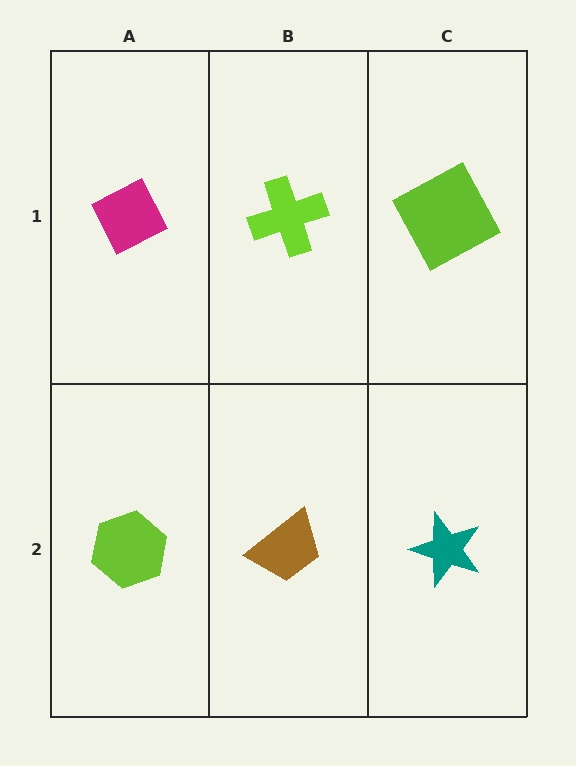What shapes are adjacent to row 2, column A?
A magenta diamond (row 1, column A), a brown trapezoid (row 2, column B).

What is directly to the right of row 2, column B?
A teal star.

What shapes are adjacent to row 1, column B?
A brown trapezoid (row 2, column B), a magenta diamond (row 1, column A), a lime square (row 1, column C).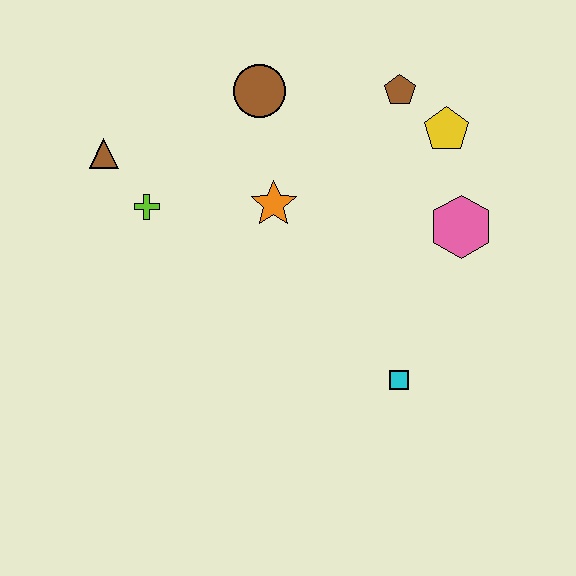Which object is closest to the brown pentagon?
The yellow pentagon is closest to the brown pentagon.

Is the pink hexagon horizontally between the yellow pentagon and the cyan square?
No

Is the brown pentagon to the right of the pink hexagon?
No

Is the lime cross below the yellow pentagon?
Yes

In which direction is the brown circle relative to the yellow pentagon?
The brown circle is to the left of the yellow pentagon.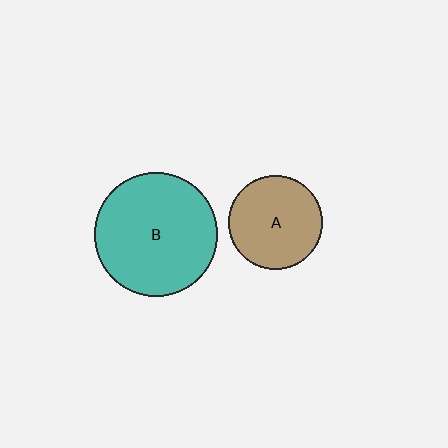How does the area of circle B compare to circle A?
Approximately 1.7 times.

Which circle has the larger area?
Circle B (teal).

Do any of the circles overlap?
No, none of the circles overlap.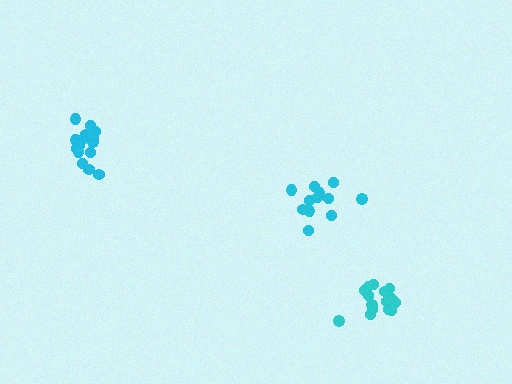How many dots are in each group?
Group 1: 16 dots, Group 2: 16 dots, Group 3: 13 dots (45 total).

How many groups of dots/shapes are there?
There are 3 groups.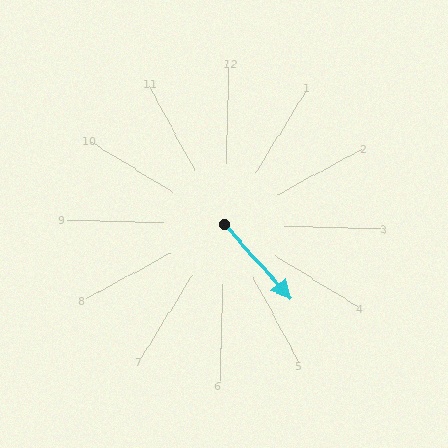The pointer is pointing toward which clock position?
Roughly 5 o'clock.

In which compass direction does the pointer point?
Southeast.